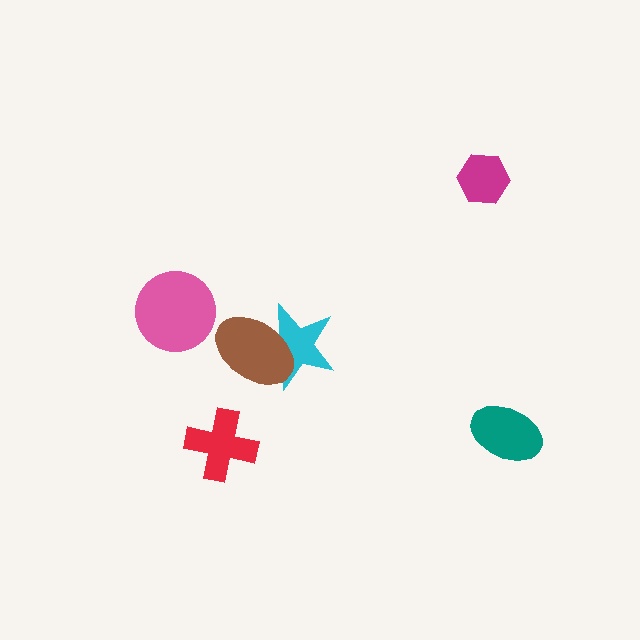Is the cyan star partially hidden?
Yes, it is partially covered by another shape.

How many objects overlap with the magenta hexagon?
0 objects overlap with the magenta hexagon.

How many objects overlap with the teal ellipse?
0 objects overlap with the teal ellipse.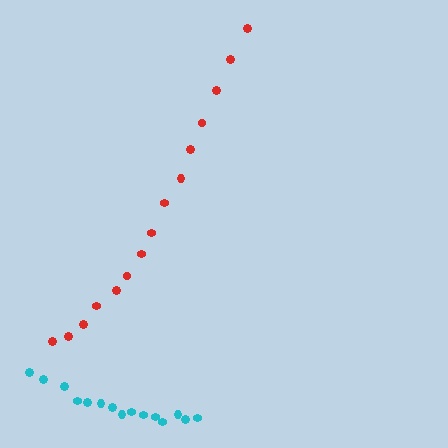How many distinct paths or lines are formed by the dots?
There are 2 distinct paths.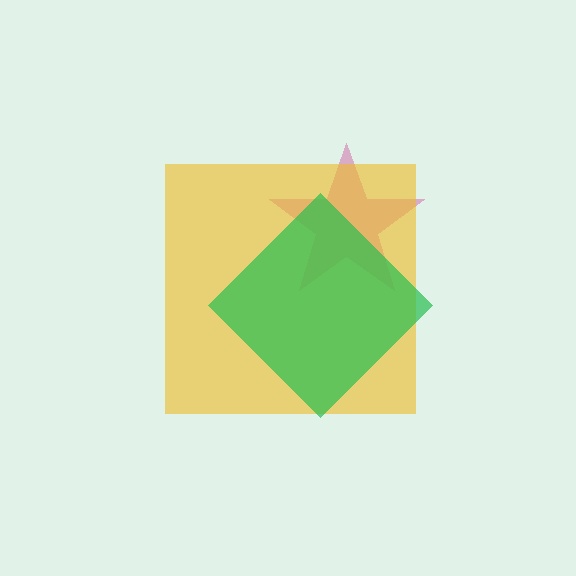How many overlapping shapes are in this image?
There are 3 overlapping shapes in the image.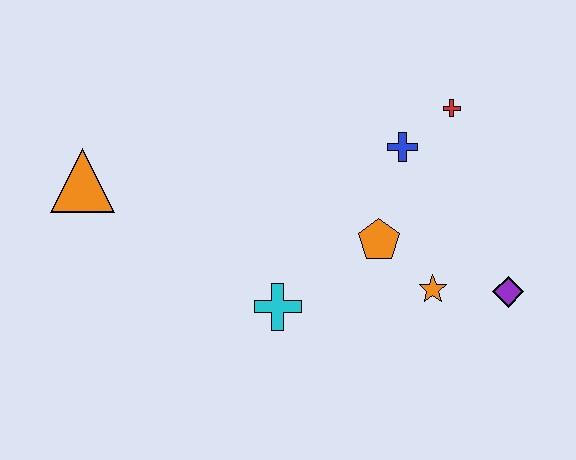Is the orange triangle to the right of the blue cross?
No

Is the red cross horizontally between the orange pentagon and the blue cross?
No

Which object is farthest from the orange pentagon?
The orange triangle is farthest from the orange pentagon.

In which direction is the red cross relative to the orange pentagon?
The red cross is above the orange pentagon.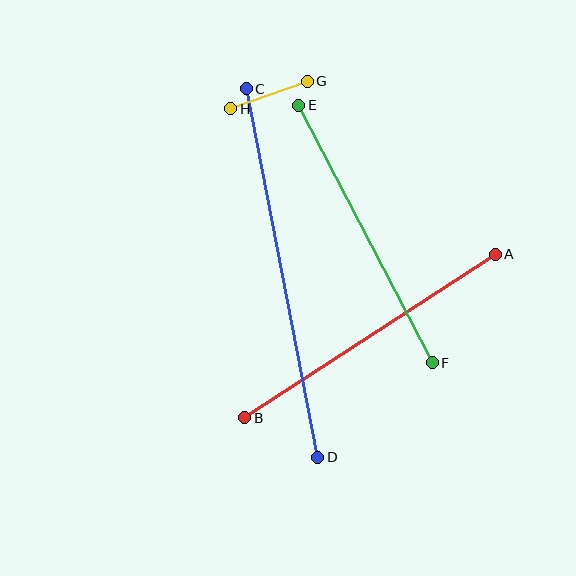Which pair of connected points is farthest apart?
Points C and D are farthest apart.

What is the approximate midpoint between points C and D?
The midpoint is at approximately (282, 273) pixels.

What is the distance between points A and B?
The distance is approximately 299 pixels.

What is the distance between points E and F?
The distance is approximately 290 pixels.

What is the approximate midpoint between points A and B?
The midpoint is at approximately (370, 336) pixels.